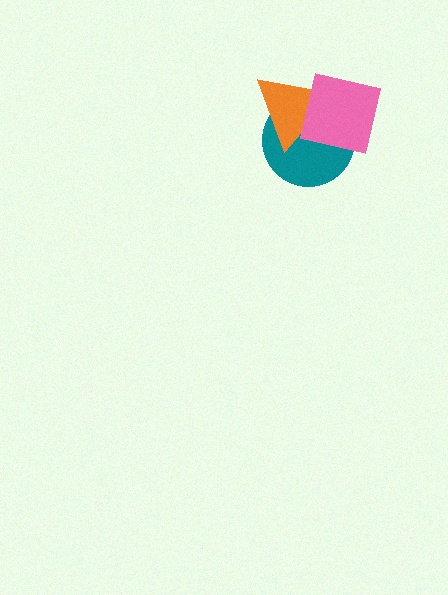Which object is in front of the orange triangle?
The pink square is in front of the orange triangle.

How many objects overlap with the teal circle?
2 objects overlap with the teal circle.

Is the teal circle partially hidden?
Yes, it is partially covered by another shape.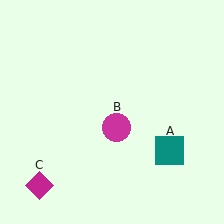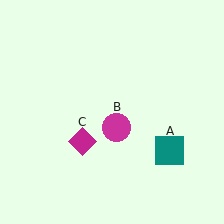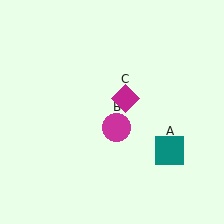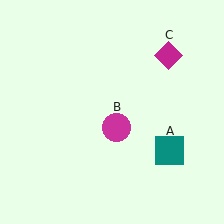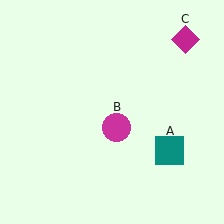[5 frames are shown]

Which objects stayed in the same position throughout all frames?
Teal square (object A) and magenta circle (object B) remained stationary.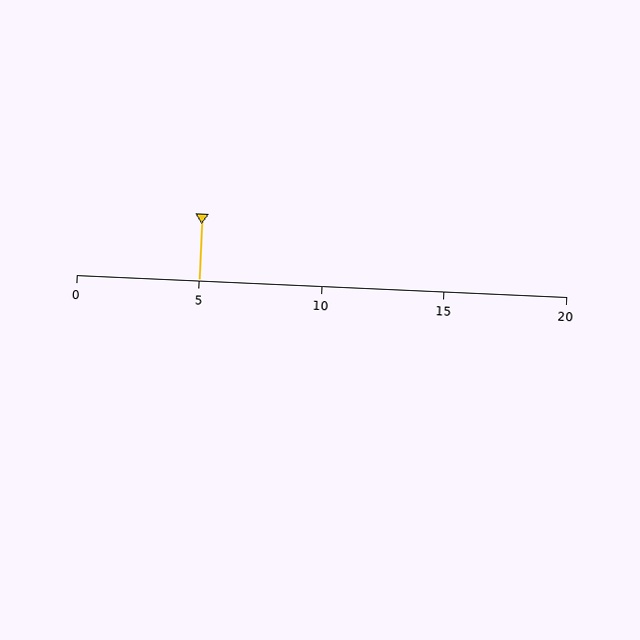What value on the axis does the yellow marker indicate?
The marker indicates approximately 5.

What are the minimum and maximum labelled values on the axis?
The axis runs from 0 to 20.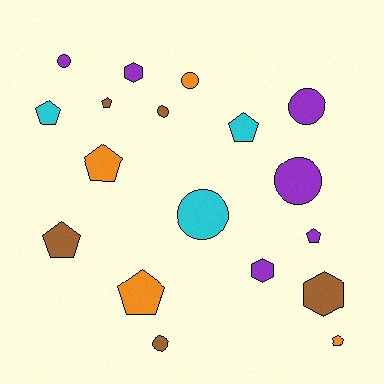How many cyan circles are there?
There is 1 cyan circle.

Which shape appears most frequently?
Pentagon, with 8 objects.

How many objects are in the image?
There are 18 objects.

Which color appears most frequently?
Purple, with 6 objects.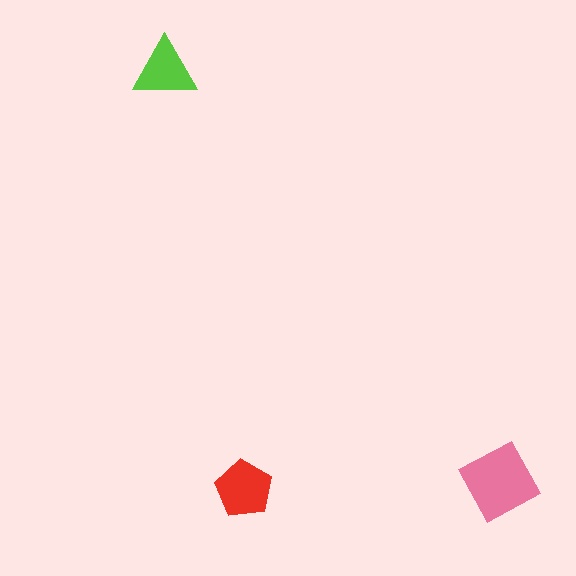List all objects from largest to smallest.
The pink square, the red pentagon, the lime triangle.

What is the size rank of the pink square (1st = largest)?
1st.